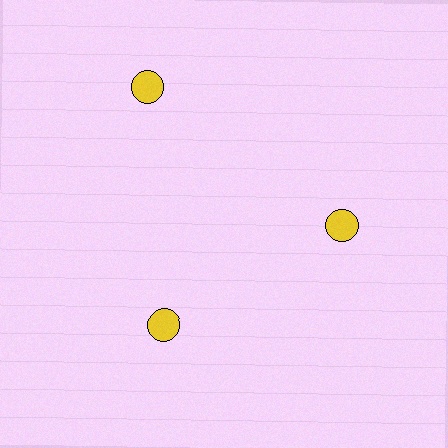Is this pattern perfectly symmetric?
No. The 3 yellow circles are arranged in a ring, but one element near the 11 o'clock position is pushed outward from the center, breaking the 3-fold rotational symmetry.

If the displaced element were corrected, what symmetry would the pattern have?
It would have 3-fold rotational symmetry — the pattern would map onto itself every 120 degrees.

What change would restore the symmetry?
The symmetry would be restored by moving it inward, back onto the ring so that all 3 circles sit at equal angles and equal distance from the center.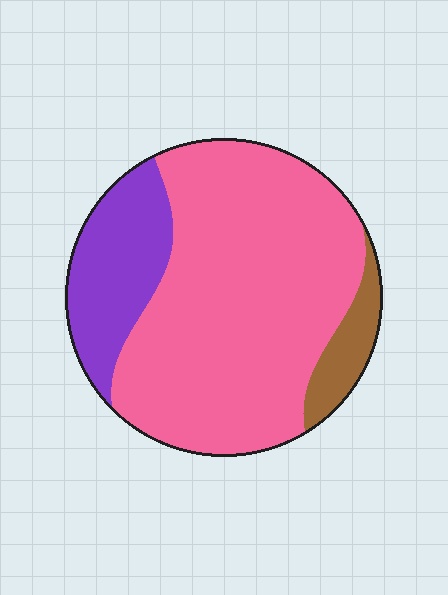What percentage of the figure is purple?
Purple takes up about one fifth (1/5) of the figure.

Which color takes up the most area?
Pink, at roughly 70%.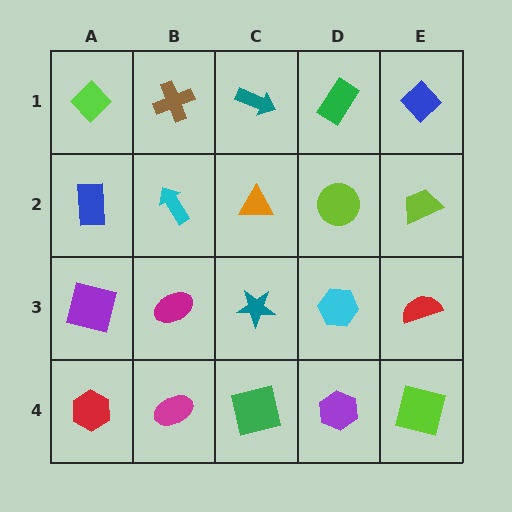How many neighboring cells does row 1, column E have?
2.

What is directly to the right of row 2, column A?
A cyan arrow.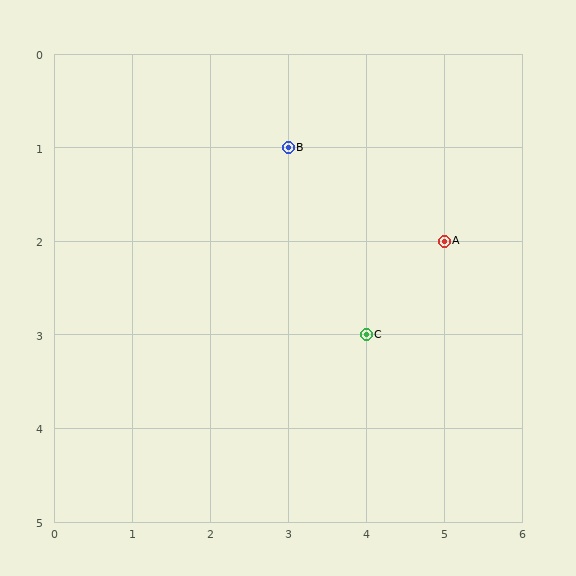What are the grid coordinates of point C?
Point C is at grid coordinates (4, 3).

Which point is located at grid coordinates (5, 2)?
Point A is at (5, 2).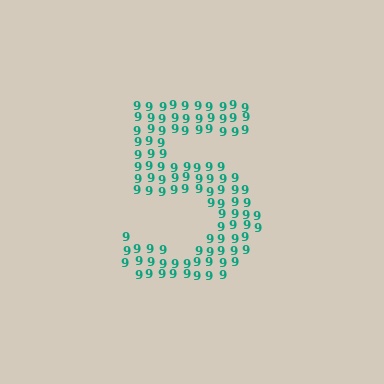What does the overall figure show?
The overall figure shows the digit 5.